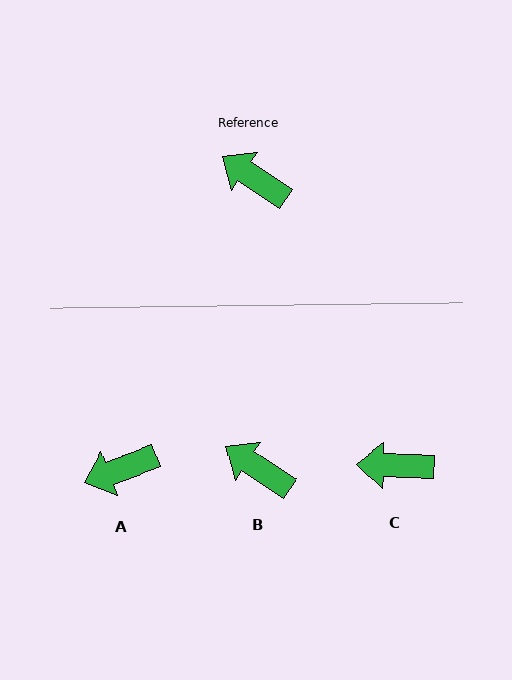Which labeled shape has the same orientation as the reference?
B.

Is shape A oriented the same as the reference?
No, it is off by about 54 degrees.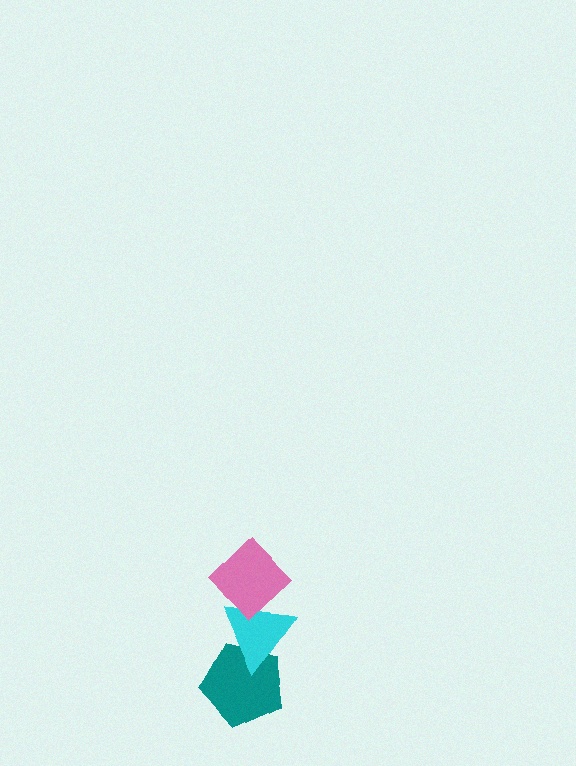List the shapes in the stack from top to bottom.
From top to bottom: the pink diamond, the cyan triangle, the teal pentagon.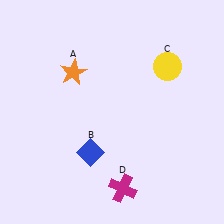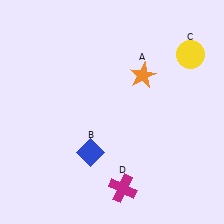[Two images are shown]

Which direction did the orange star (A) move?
The orange star (A) moved right.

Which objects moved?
The objects that moved are: the orange star (A), the yellow circle (C).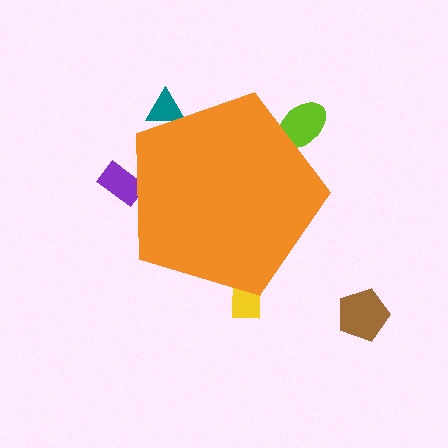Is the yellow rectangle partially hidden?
Yes, the yellow rectangle is partially hidden behind the orange pentagon.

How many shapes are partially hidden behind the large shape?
4 shapes are partially hidden.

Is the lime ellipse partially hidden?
Yes, the lime ellipse is partially hidden behind the orange pentagon.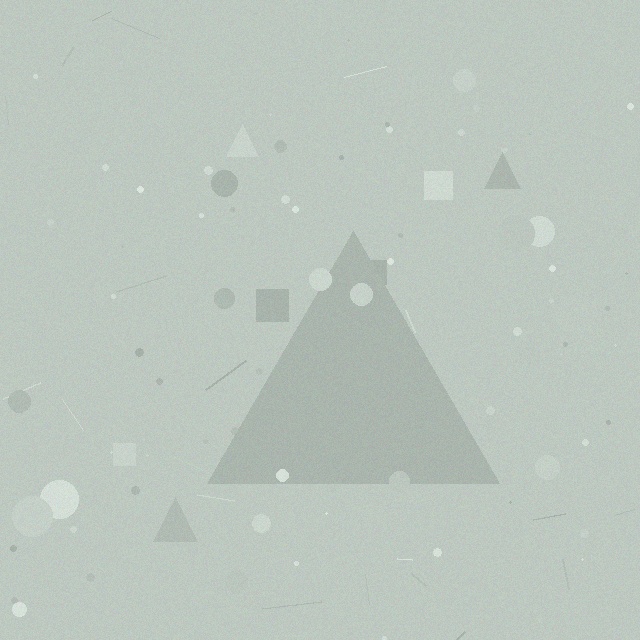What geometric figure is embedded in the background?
A triangle is embedded in the background.